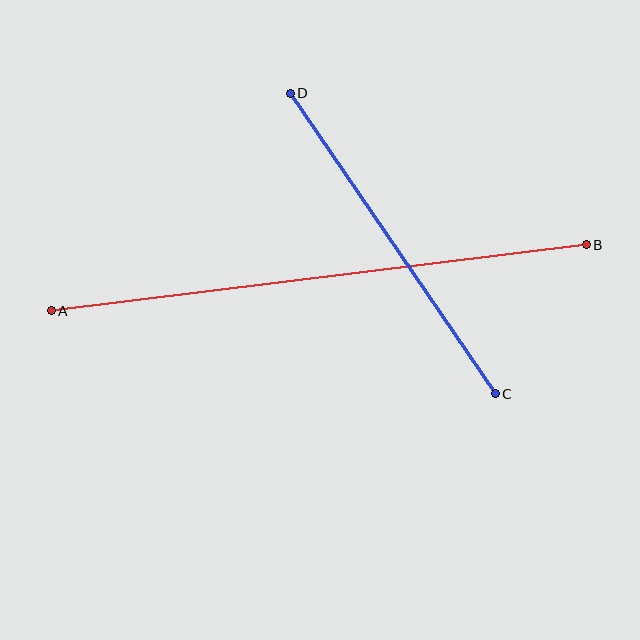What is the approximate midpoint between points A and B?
The midpoint is at approximately (319, 278) pixels.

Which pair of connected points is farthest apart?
Points A and B are farthest apart.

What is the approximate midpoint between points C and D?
The midpoint is at approximately (393, 243) pixels.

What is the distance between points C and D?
The distance is approximately 364 pixels.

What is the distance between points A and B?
The distance is approximately 539 pixels.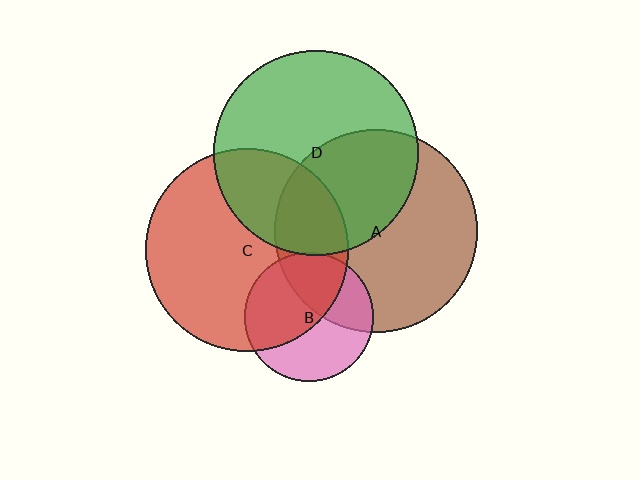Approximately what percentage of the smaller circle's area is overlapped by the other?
Approximately 25%.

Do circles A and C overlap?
Yes.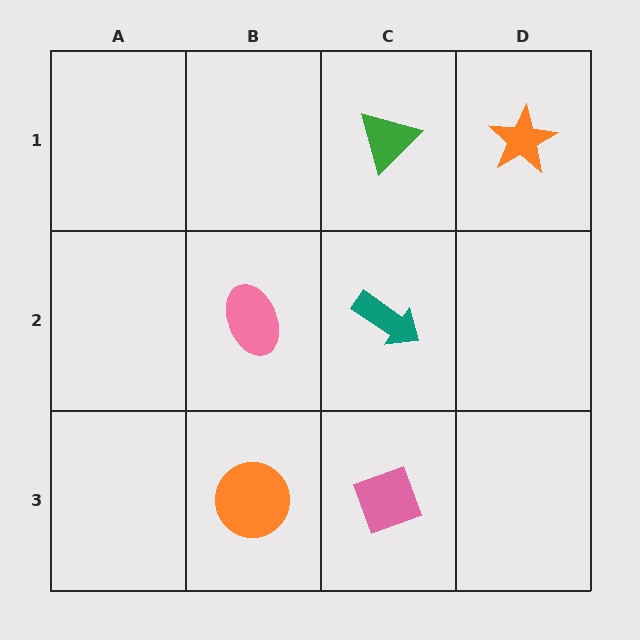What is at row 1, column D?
An orange star.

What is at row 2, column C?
A teal arrow.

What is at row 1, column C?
A green triangle.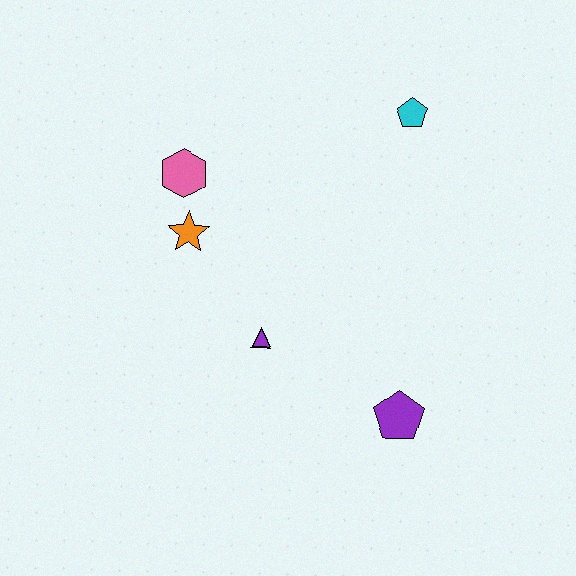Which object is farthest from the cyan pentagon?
The purple pentagon is farthest from the cyan pentagon.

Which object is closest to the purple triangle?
The orange star is closest to the purple triangle.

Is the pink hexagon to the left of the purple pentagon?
Yes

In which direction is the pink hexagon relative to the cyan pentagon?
The pink hexagon is to the left of the cyan pentagon.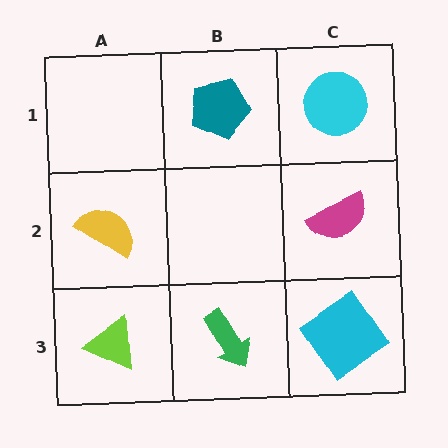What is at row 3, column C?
A cyan diamond.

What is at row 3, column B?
A green arrow.